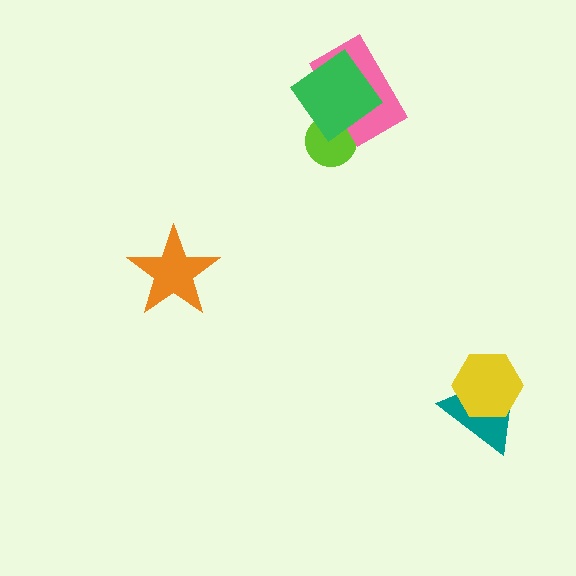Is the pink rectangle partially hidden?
Yes, it is partially covered by another shape.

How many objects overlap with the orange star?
0 objects overlap with the orange star.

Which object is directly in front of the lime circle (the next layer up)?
The pink rectangle is directly in front of the lime circle.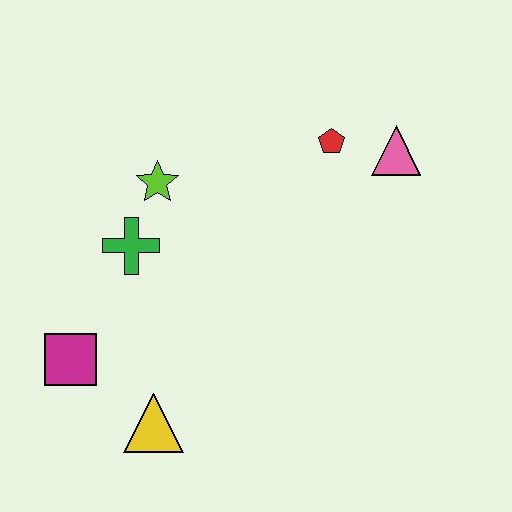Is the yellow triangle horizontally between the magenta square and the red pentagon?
Yes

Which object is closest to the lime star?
The green cross is closest to the lime star.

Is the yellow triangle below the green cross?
Yes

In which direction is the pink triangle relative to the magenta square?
The pink triangle is to the right of the magenta square.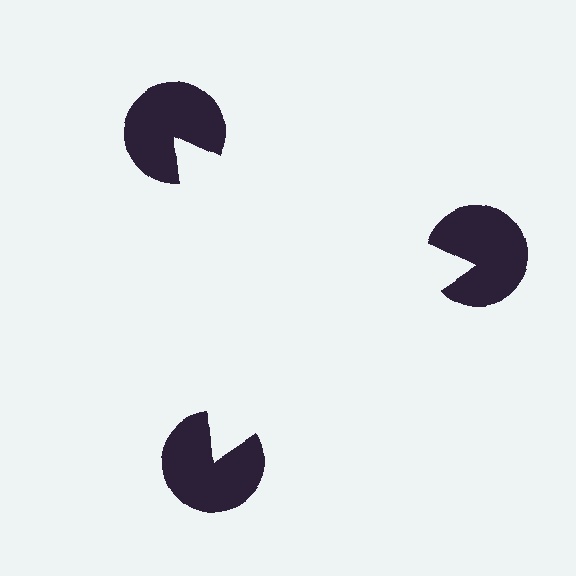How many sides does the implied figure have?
3 sides.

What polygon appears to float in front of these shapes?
An illusory triangle — its edges are inferred from the aligned wedge cuts in the pac-man discs, not physically drawn.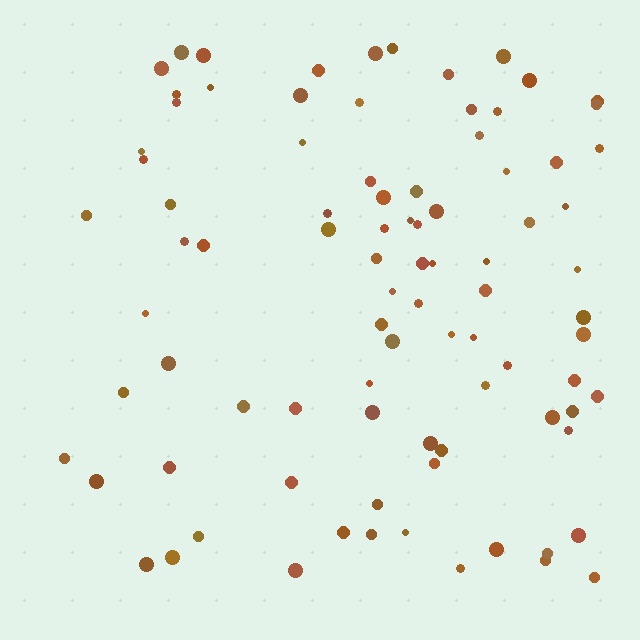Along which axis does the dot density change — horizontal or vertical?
Horizontal.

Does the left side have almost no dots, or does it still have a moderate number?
Still a moderate number, just noticeably fewer than the right.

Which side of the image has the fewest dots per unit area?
The left.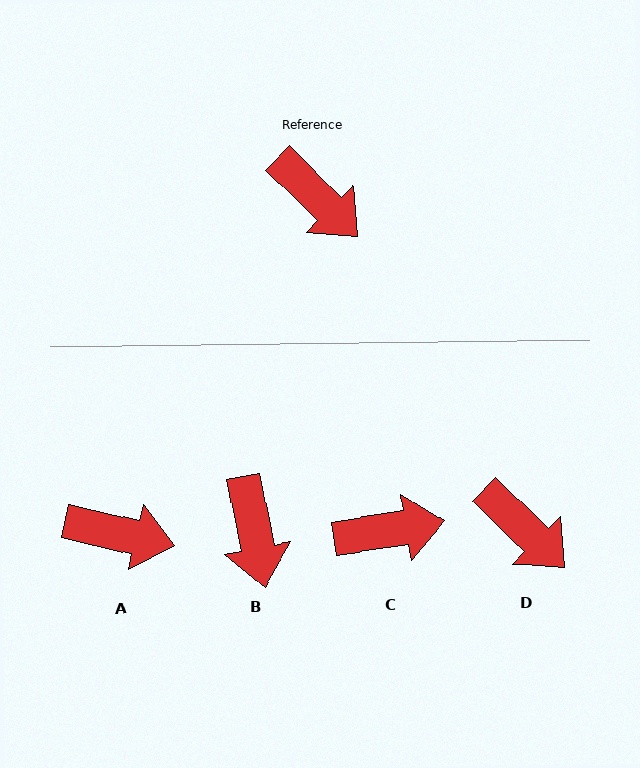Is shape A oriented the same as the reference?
No, it is off by about 32 degrees.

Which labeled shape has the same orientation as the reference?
D.